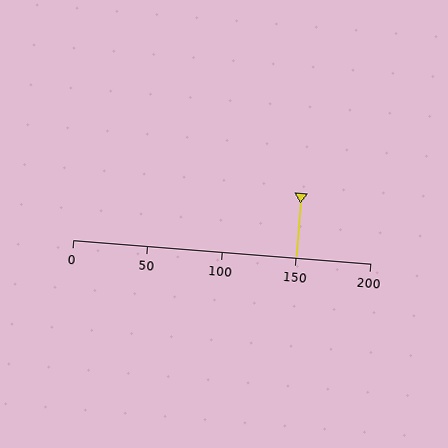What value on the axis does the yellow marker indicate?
The marker indicates approximately 150.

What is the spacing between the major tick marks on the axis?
The major ticks are spaced 50 apart.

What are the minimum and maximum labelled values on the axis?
The axis runs from 0 to 200.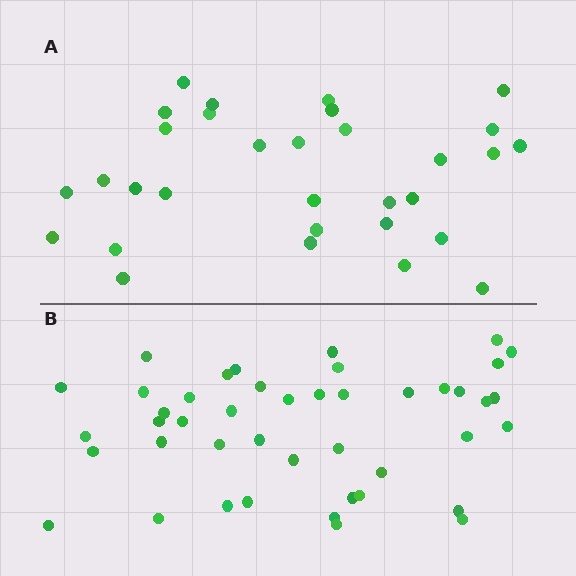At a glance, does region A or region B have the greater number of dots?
Region B (the bottom region) has more dots.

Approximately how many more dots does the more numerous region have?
Region B has approximately 15 more dots than region A.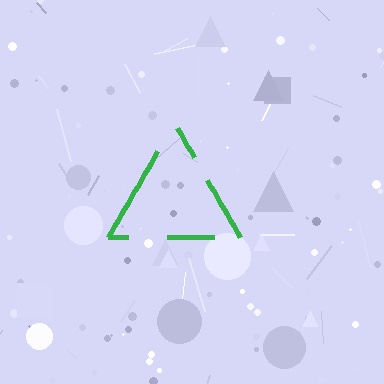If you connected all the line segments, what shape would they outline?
They would outline a triangle.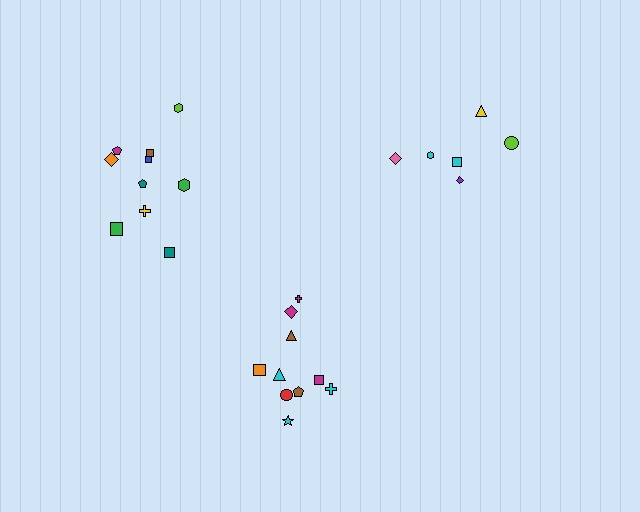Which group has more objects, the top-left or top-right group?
The top-left group.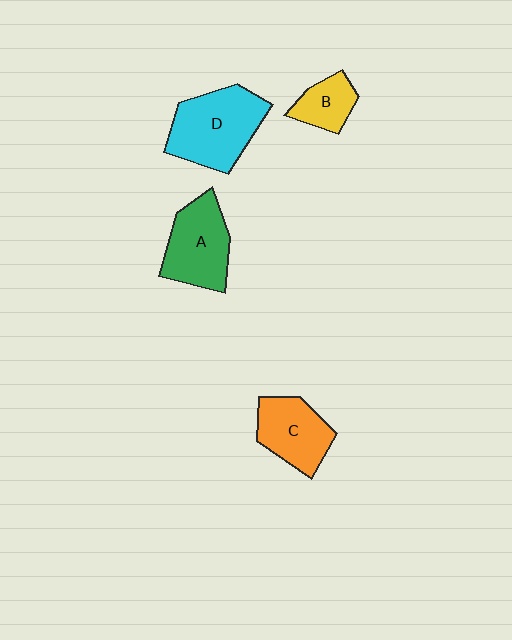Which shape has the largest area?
Shape D (cyan).